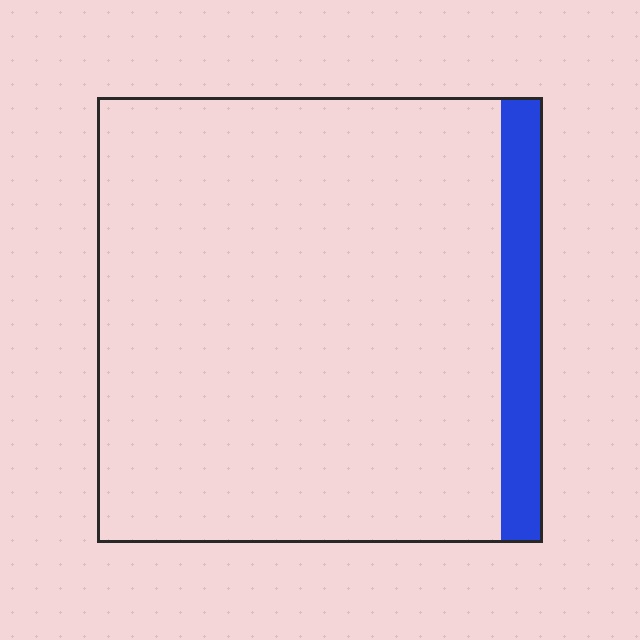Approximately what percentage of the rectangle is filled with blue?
Approximately 10%.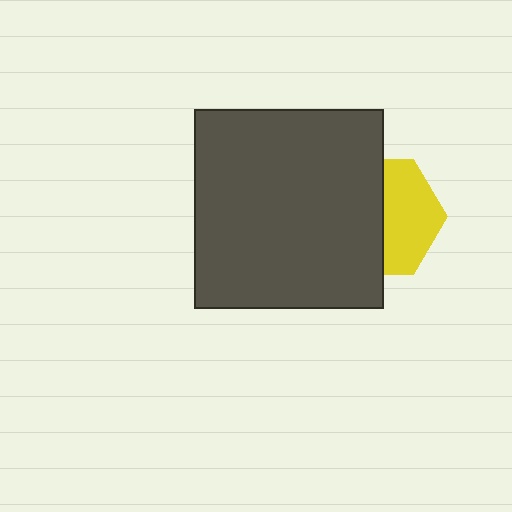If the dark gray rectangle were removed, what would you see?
You would see the complete yellow hexagon.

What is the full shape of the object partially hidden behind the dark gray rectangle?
The partially hidden object is a yellow hexagon.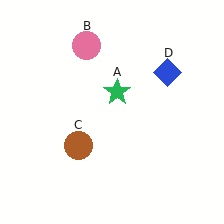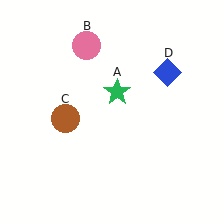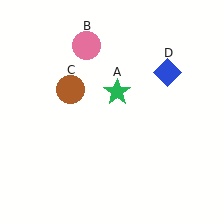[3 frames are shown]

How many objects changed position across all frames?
1 object changed position: brown circle (object C).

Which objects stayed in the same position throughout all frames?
Green star (object A) and pink circle (object B) and blue diamond (object D) remained stationary.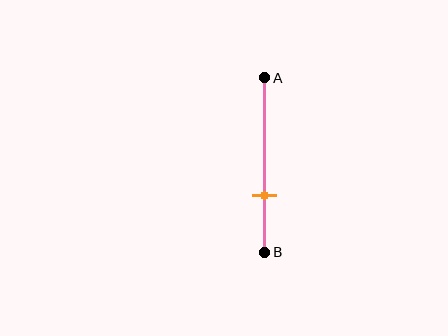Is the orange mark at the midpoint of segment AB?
No, the mark is at about 70% from A, not at the 50% midpoint.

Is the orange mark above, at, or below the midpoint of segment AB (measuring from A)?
The orange mark is below the midpoint of segment AB.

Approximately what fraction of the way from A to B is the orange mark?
The orange mark is approximately 70% of the way from A to B.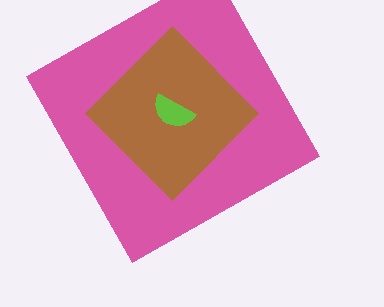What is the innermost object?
The lime semicircle.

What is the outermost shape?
The pink square.